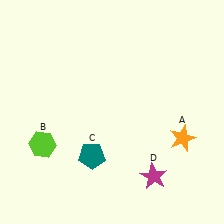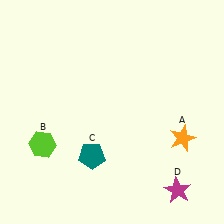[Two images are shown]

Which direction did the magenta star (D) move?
The magenta star (D) moved right.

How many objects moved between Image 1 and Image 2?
1 object moved between the two images.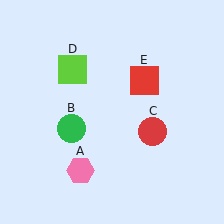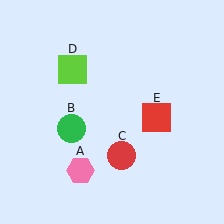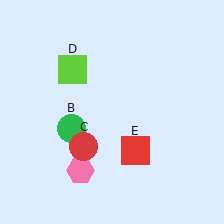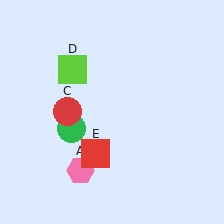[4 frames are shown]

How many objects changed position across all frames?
2 objects changed position: red circle (object C), red square (object E).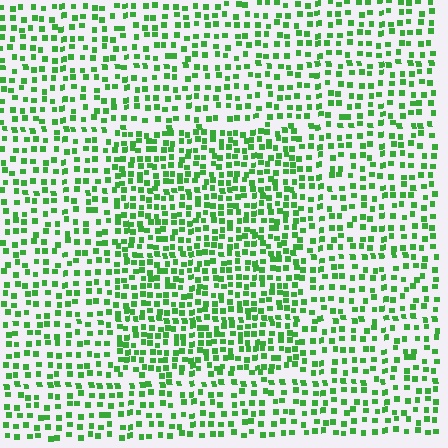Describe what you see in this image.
The image contains small green elements arranged at two different densities. A rectangle-shaped region is visible where the elements are more densely packed than the surrounding area.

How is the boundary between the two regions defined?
The boundary is defined by a change in element density (approximately 1.6x ratio). All elements are the same color, size, and shape.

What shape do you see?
I see a rectangle.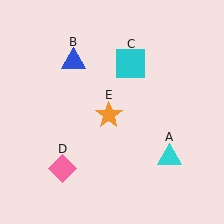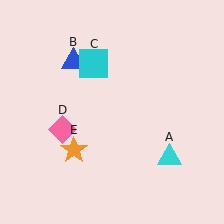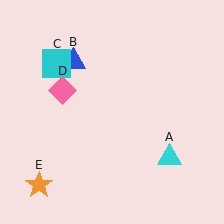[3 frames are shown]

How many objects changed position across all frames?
3 objects changed position: cyan square (object C), pink diamond (object D), orange star (object E).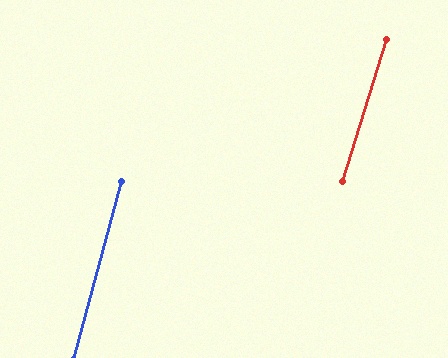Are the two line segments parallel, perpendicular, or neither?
Parallel — their directions differ by only 1.6°.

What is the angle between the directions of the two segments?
Approximately 2 degrees.